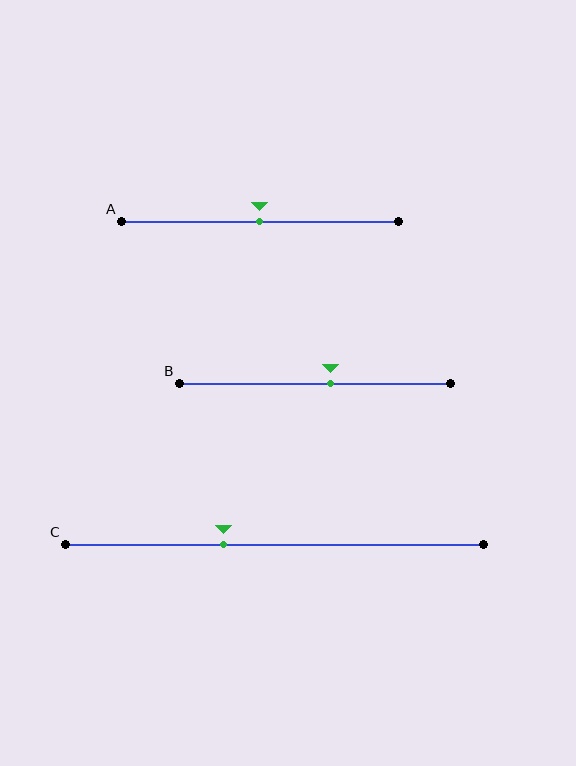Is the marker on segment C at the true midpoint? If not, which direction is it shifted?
No, the marker on segment C is shifted to the left by about 12% of the segment length.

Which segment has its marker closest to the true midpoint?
Segment A has its marker closest to the true midpoint.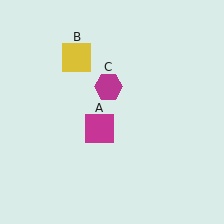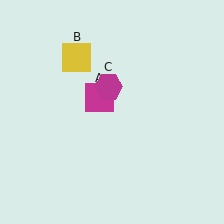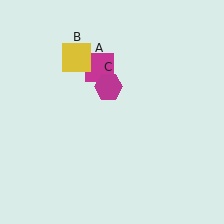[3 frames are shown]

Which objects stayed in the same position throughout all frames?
Yellow square (object B) and magenta hexagon (object C) remained stationary.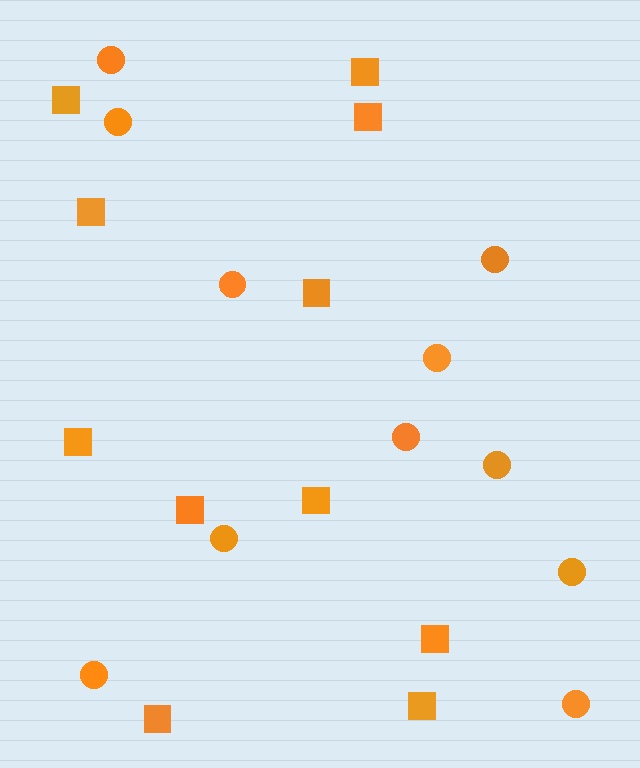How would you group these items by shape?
There are 2 groups: one group of circles (11) and one group of squares (11).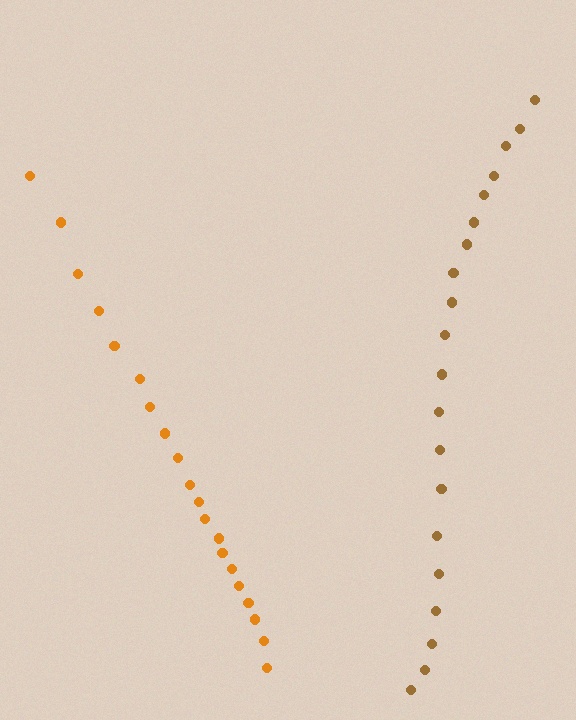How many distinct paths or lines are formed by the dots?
There are 2 distinct paths.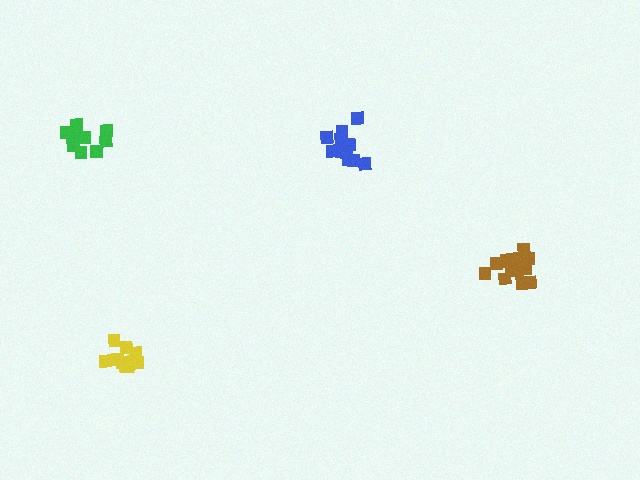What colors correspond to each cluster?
The clusters are colored: blue, yellow, brown, green.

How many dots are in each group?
Group 1: 12 dots, Group 2: 11 dots, Group 3: 15 dots, Group 4: 10 dots (48 total).